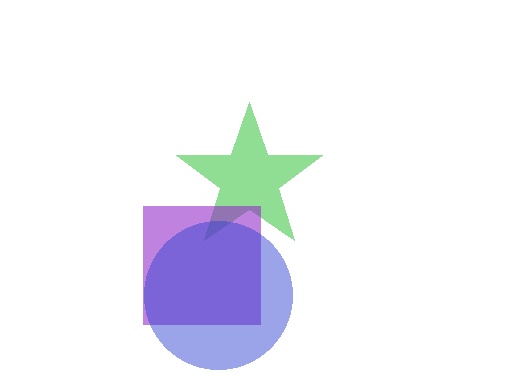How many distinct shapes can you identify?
There are 3 distinct shapes: a green star, a purple square, a blue circle.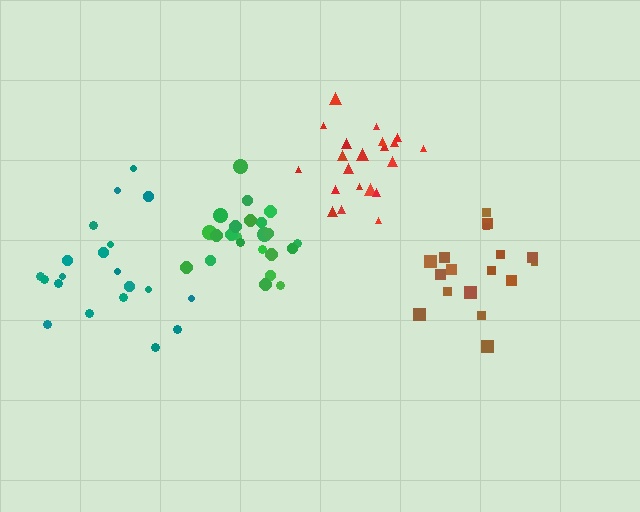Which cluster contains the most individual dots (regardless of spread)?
Green (25).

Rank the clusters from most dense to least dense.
green, red, teal, brown.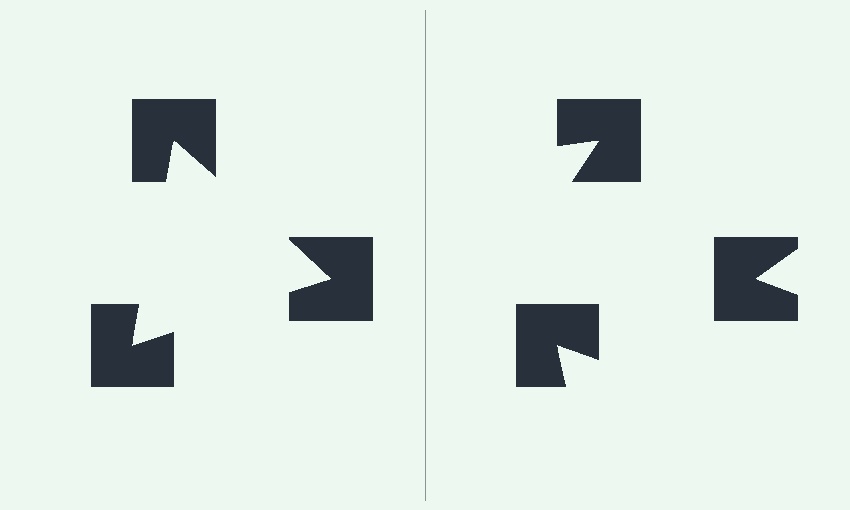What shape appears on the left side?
An illusory triangle.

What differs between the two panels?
The notched squares are positioned identically on both sides; only the wedge orientations differ. On the left they align to a triangle; on the right they are misaligned.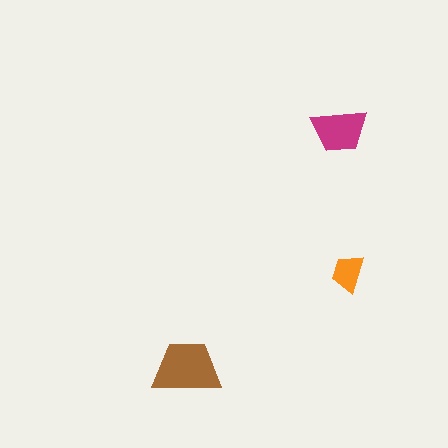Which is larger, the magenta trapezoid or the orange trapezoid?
The magenta one.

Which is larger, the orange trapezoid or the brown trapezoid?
The brown one.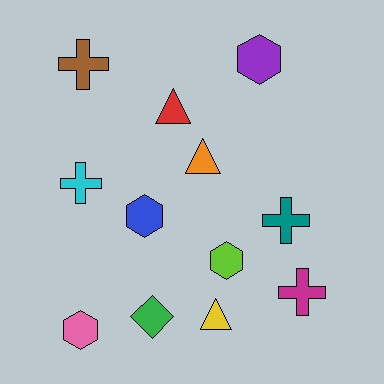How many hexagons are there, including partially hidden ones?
There are 4 hexagons.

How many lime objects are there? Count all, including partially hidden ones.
There is 1 lime object.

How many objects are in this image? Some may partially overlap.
There are 12 objects.